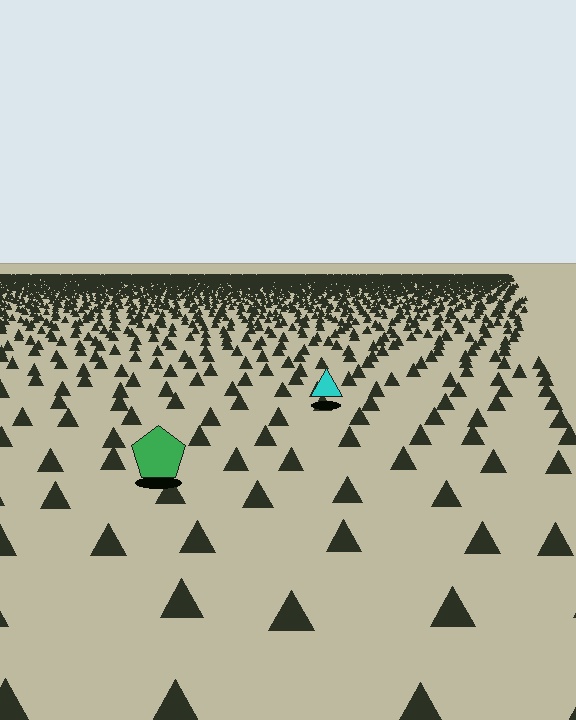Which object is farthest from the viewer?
The cyan triangle is farthest from the viewer. It appears smaller and the ground texture around it is denser.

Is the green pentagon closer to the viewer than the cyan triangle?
Yes. The green pentagon is closer — you can tell from the texture gradient: the ground texture is coarser near it.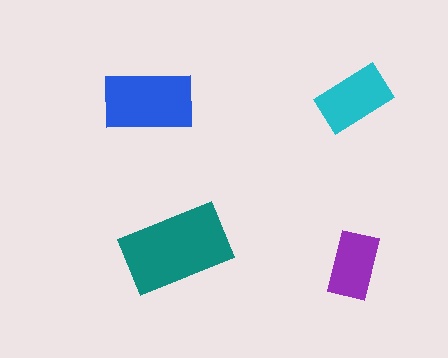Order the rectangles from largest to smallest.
the teal one, the blue one, the cyan one, the purple one.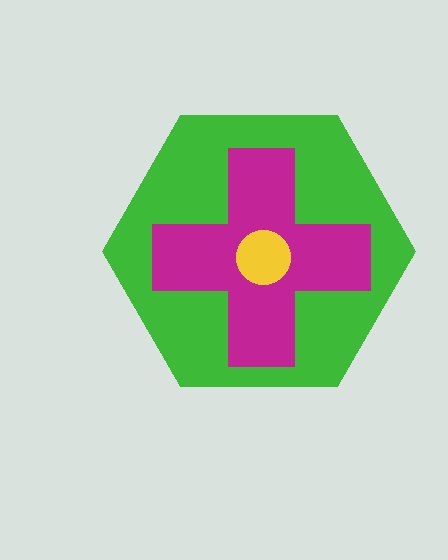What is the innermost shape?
The yellow circle.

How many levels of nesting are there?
3.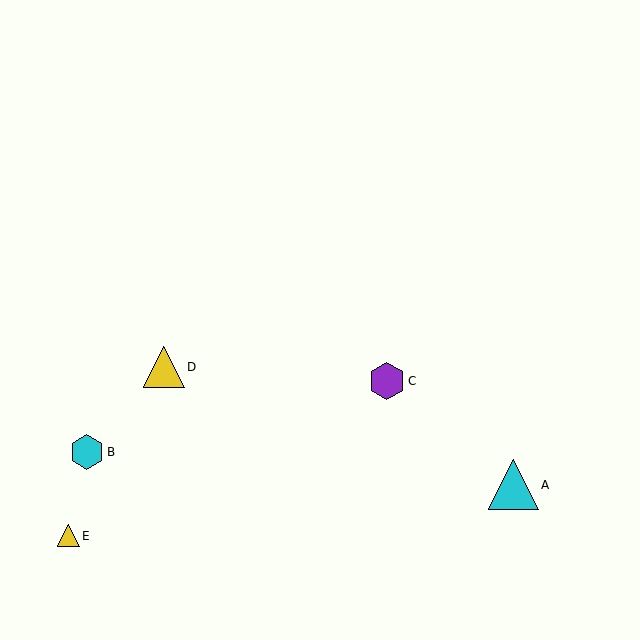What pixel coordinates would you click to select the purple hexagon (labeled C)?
Click at (387, 381) to select the purple hexagon C.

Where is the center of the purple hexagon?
The center of the purple hexagon is at (387, 381).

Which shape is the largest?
The cyan triangle (labeled A) is the largest.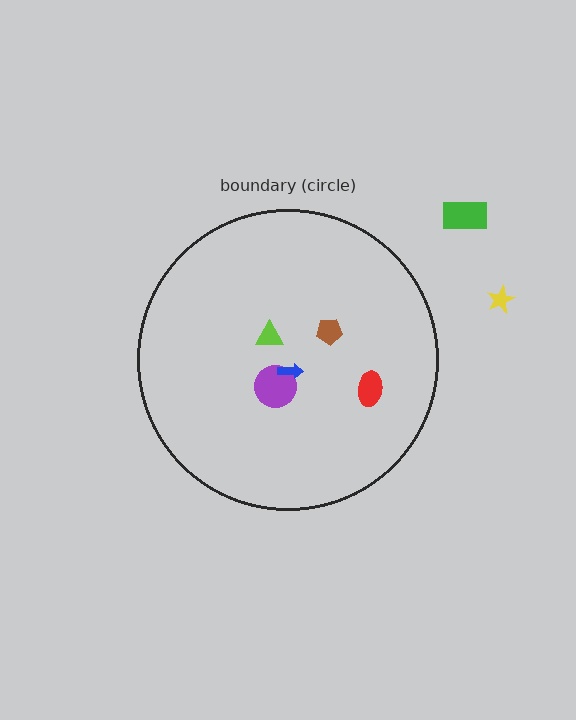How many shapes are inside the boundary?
5 inside, 2 outside.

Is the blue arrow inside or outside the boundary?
Inside.